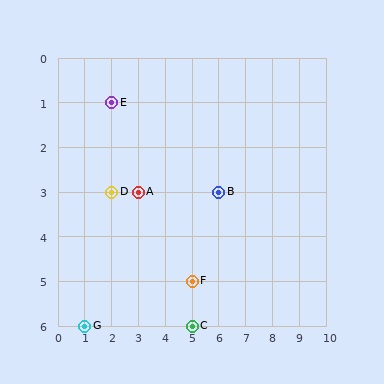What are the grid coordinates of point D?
Point D is at grid coordinates (2, 3).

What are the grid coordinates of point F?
Point F is at grid coordinates (5, 5).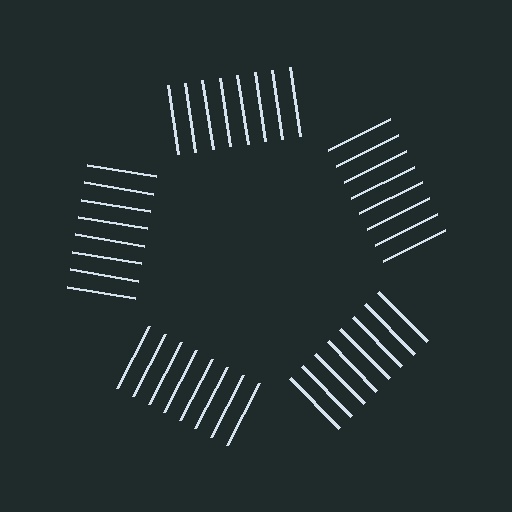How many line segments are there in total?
40 — 8 along each of the 5 edges.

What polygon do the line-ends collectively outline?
An illusory pentagon — the line segments terminate on its edges but no continuous stroke is drawn.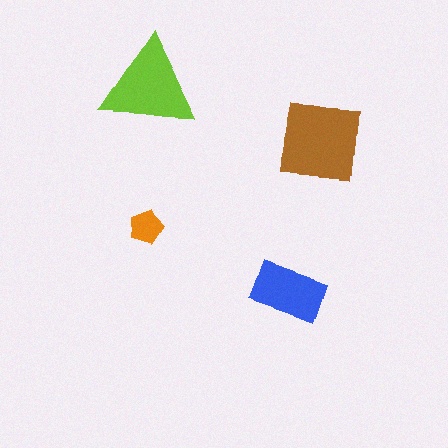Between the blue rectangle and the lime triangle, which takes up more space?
The lime triangle.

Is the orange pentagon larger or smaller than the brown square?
Smaller.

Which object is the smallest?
The orange pentagon.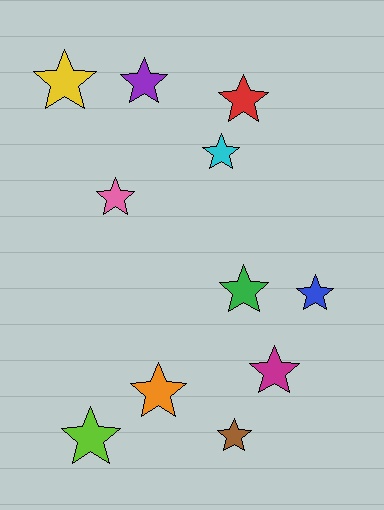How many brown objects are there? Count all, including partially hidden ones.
There is 1 brown object.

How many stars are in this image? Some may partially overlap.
There are 11 stars.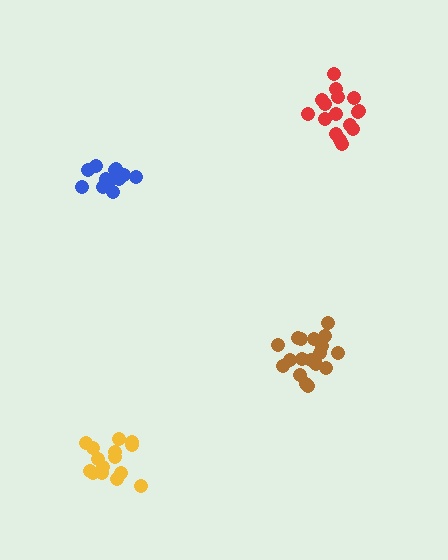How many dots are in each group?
Group 1: 14 dots, Group 2: 15 dots, Group 3: 18 dots, Group 4: 16 dots (63 total).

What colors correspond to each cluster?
The clusters are colored: blue, yellow, brown, red.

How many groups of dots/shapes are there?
There are 4 groups.